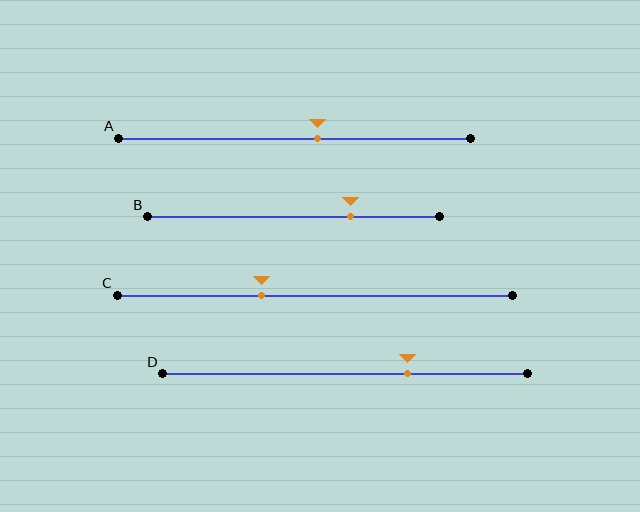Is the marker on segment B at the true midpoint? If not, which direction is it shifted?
No, the marker on segment B is shifted to the right by about 20% of the segment length.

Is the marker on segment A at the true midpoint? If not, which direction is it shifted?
No, the marker on segment A is shifted to the right by about 7% of the segment length.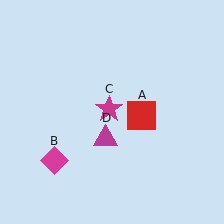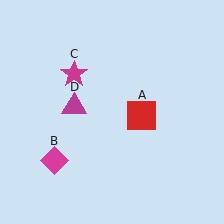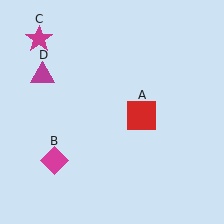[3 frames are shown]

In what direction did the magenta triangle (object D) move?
The magenta triangle (object D) moved up and to the left.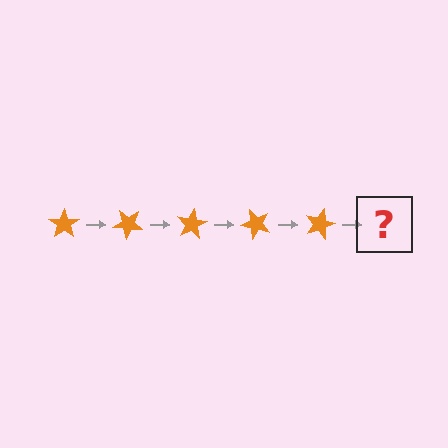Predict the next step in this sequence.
The next step is an orange star rotated 200 degrees.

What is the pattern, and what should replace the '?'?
The pattern is that the star rotates 40 degrees each step. The '?' should be an orange star rotated 200 degrees.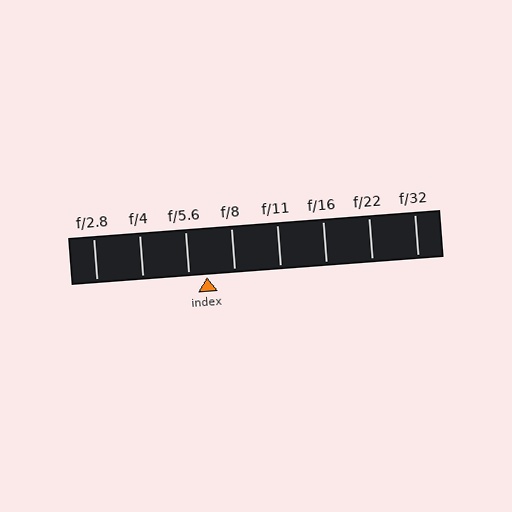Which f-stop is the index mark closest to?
The index mark is closest to f/5.6.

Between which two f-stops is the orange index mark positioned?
The index mark is between f/5.6 and f/8.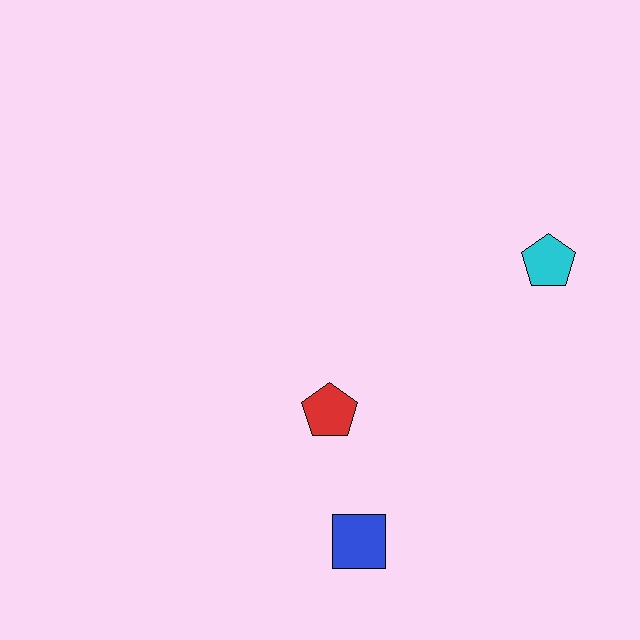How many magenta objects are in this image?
There are no magenta objects.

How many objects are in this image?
There are 3 objects.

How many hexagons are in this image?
There are no hexagons.